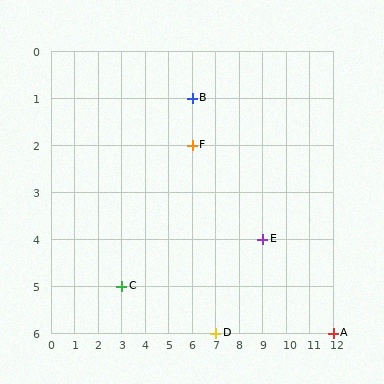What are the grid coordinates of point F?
Point F is at grid coordinates (6, 2).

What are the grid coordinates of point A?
Point A is at grid coordinates (12, 6).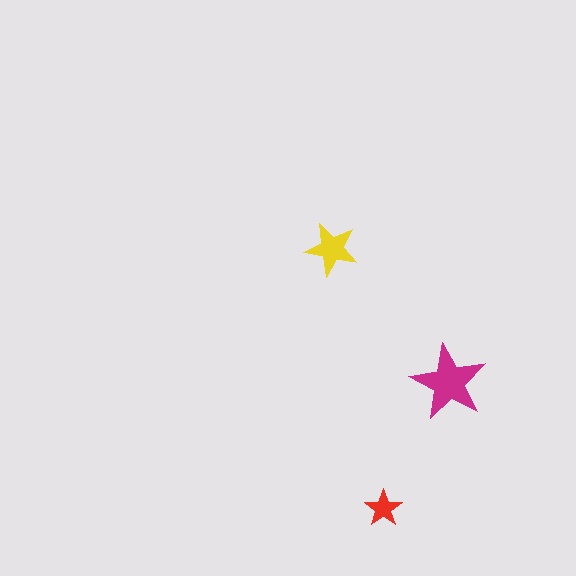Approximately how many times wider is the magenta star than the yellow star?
About 1.5 times wider.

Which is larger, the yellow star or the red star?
The yellow one.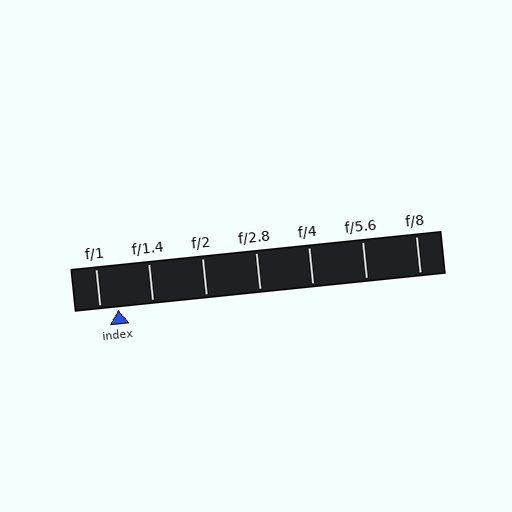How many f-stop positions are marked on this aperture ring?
There are 7 f-stop positions marked.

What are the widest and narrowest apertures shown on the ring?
The widest aperture shown is f/1 and the narrowest is f/8.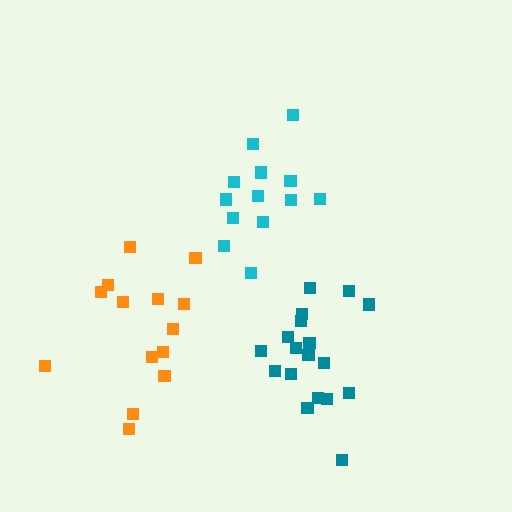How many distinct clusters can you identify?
There are 3 distinct clusters.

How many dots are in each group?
Group 1: 14 dots, Group 2: 13 dots, Group 3: 18 dots (45 total).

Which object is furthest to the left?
The orange cluster is leftmost.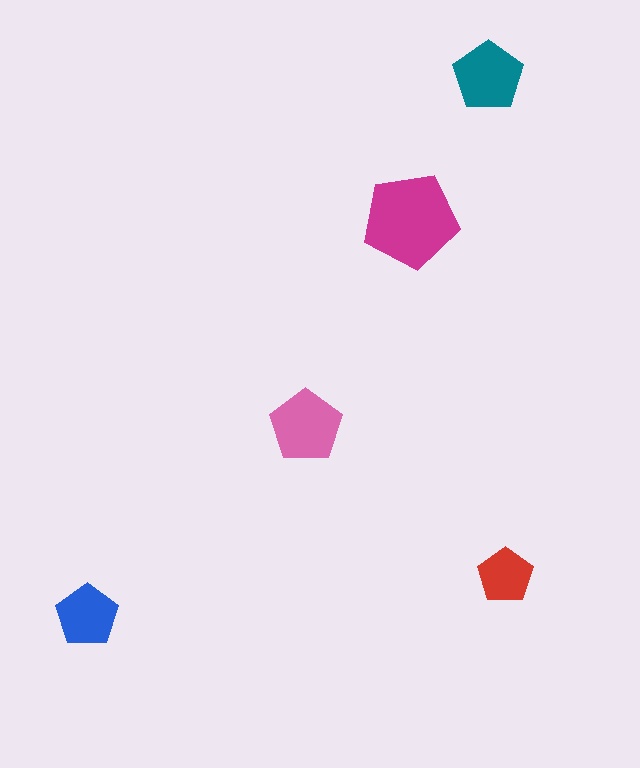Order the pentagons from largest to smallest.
the magenta one, the pink one, the teal one, the blue one, the red one.